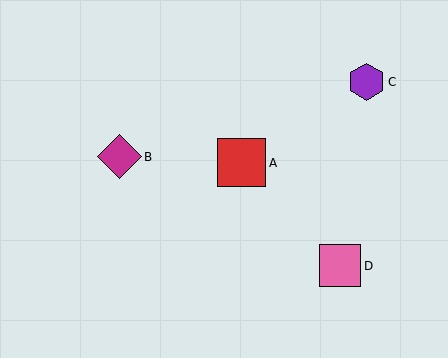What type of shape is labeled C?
Shape C is a purple hexagon.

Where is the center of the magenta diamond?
The center of the magenta diamond is at (119, 157).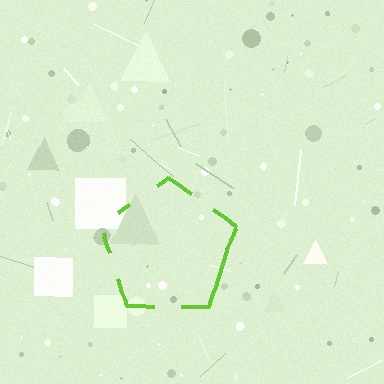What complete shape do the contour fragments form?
The contour fragments form a pentagon.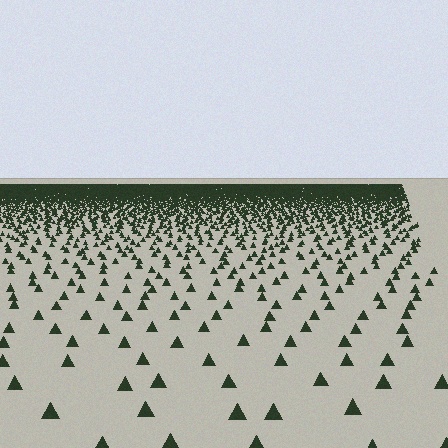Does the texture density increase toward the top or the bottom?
Density increases toward the top.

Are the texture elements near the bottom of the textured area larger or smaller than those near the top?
Larger. Near the bottom, elements are closer to the viewer and appear at a bigger on-screen size.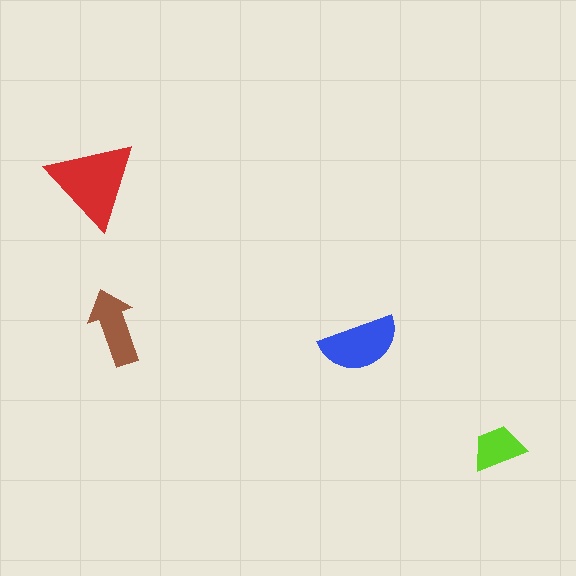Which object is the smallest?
The lime trapezoid.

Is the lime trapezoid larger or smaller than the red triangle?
Smaller.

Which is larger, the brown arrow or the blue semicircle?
The blue semicircle.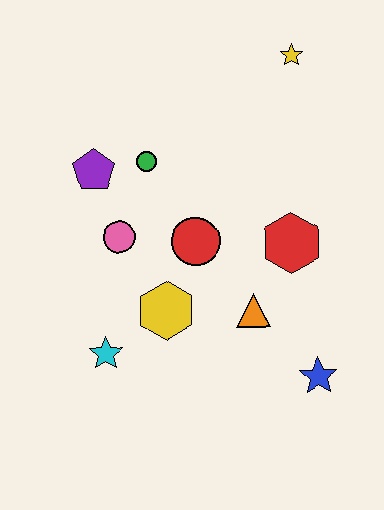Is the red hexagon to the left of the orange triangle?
No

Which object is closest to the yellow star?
The green circle is closest to the yellow star.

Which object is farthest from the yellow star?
The cyan star is farthest from the yellow star.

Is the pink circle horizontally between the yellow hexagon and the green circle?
No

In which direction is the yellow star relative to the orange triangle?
The yellow star is above the orange triangle.